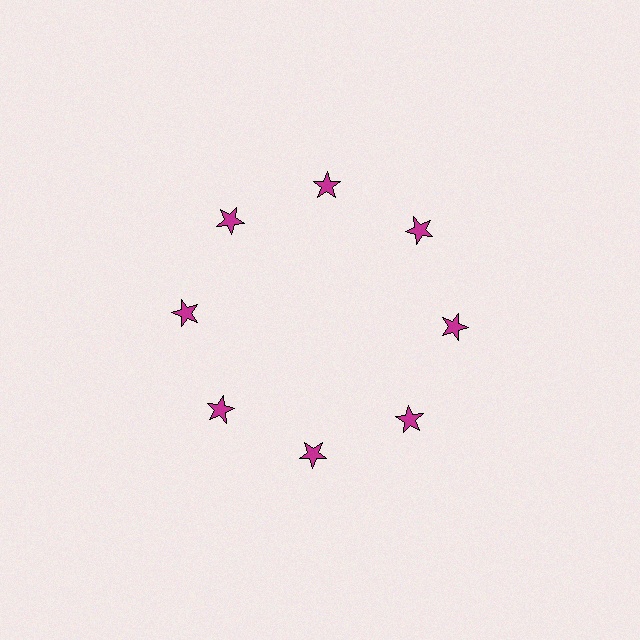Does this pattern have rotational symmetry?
Yes, this pattern has 8-fold rotational symmetry. It looks the same after rotating 45 degrees around the center.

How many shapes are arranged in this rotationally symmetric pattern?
There are 8 shapes, arranged in 8 groups of 1.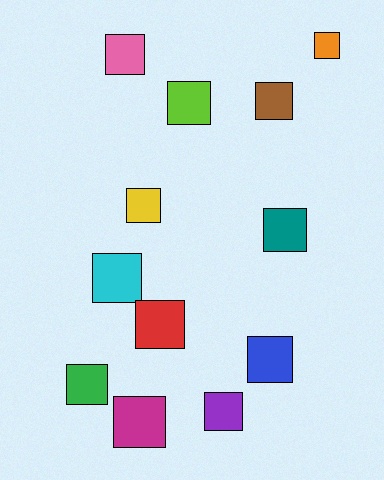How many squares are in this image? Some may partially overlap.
There are 12 squares.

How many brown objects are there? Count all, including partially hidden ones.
There is 1 brown object.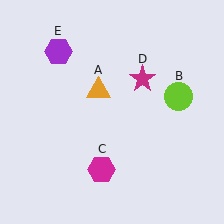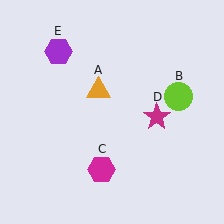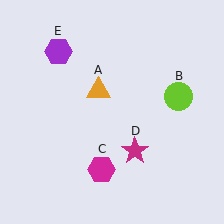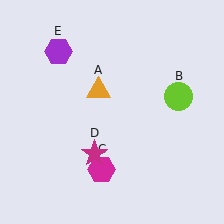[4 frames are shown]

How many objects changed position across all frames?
1 object changed position: magenta star (object D).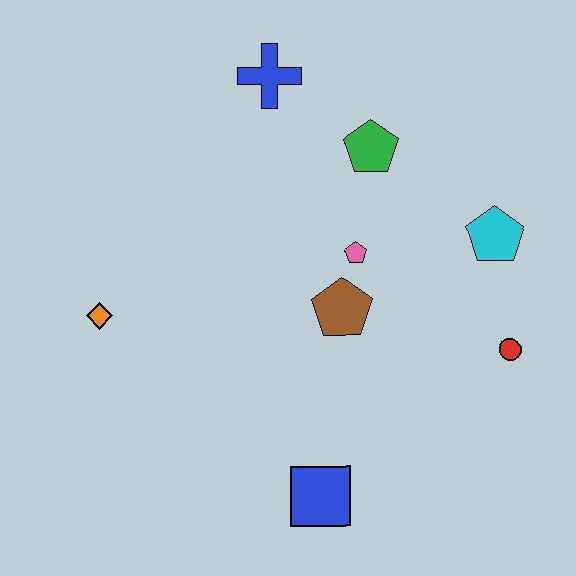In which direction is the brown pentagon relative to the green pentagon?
The brown pentagon is below the green pentagon.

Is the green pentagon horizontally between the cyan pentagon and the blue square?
Yes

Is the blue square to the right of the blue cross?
Yes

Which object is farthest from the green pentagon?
The blue square is farthest from the green pentagon.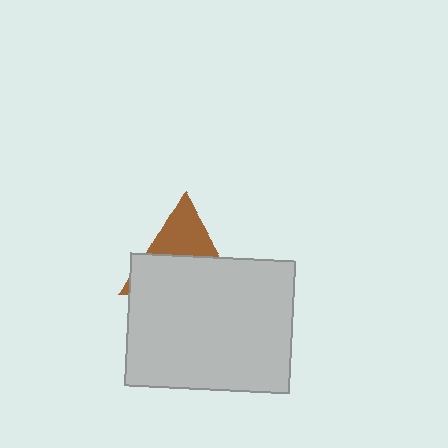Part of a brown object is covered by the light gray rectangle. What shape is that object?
It is a triangle.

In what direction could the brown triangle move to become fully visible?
The brown triangle could move up. That would shift it out from behind the light gray rectangle entirely.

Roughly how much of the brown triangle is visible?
A small part of it is visible (roughly 38%).